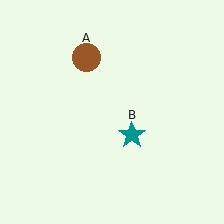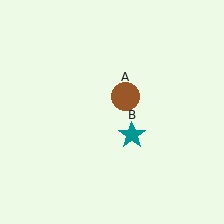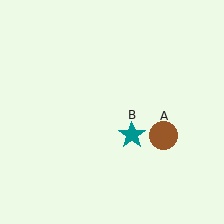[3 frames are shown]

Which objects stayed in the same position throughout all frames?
Teal star (object B) remained stationary.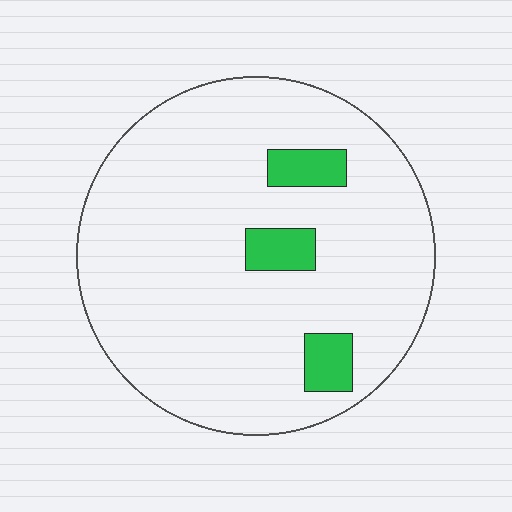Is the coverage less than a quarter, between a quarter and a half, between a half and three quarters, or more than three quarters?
Less than a quarter.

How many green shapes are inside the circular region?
3.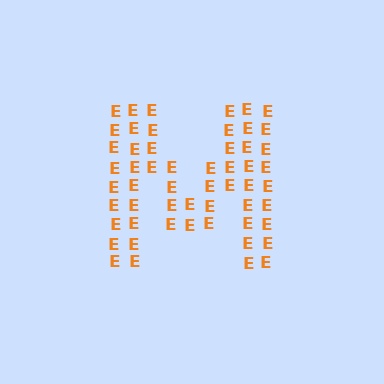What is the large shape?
The large shape is the letter M.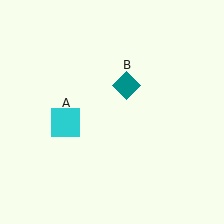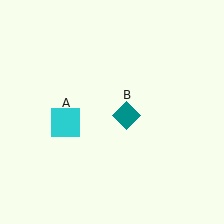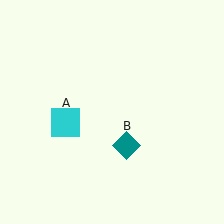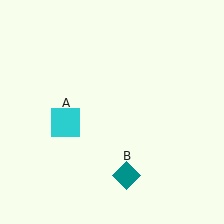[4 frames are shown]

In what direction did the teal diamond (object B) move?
The teal diamond (object B) moved down.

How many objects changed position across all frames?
1 object changed position: teal diamond (object B).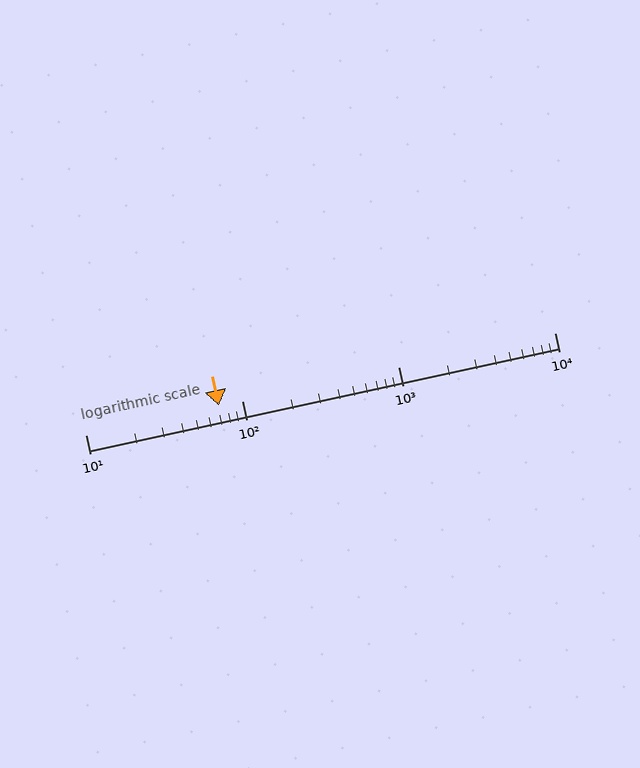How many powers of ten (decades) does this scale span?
The scale spans 3 decades, from 10 to 10000.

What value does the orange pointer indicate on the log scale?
The pointer indicates approximately 71.